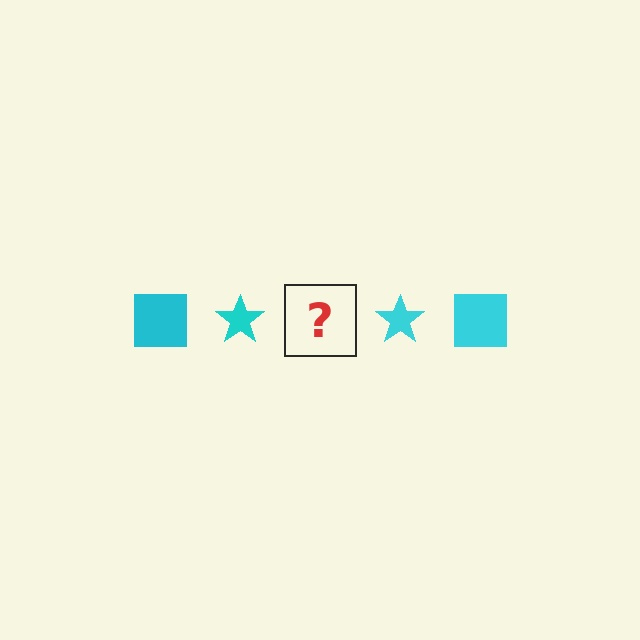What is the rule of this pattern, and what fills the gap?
The rule is that the pattern cycles through square, star shapes in cyan. The gap should be filled with a cyan square.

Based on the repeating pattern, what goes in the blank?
The blank should be a cyan square.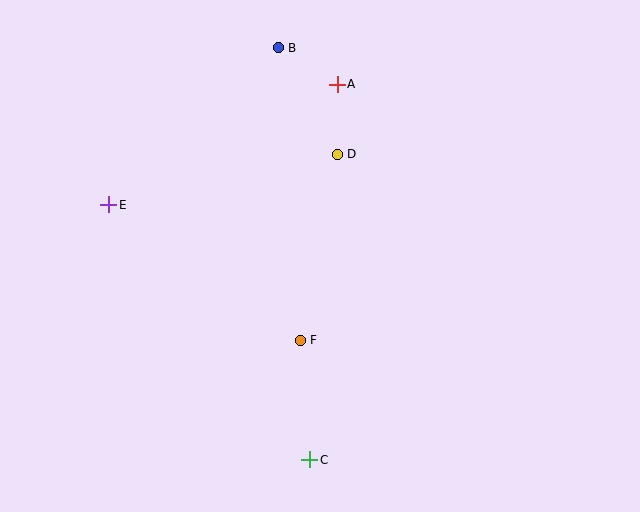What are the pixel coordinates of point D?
Point D is at (337, 154).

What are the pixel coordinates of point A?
Point A is at (337, 84).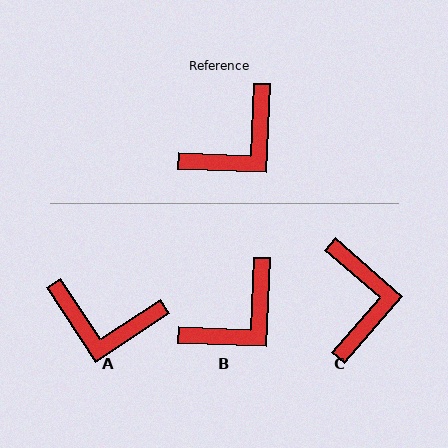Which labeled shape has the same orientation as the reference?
B.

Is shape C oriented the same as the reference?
No, it is off by about 51 degrees.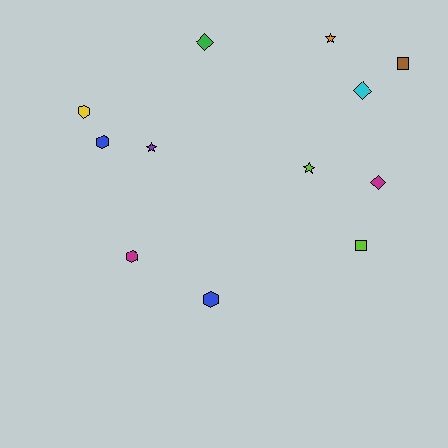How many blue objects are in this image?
There are 2 blue objects.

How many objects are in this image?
There are 12 objects.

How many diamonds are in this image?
There are 3 diamonds.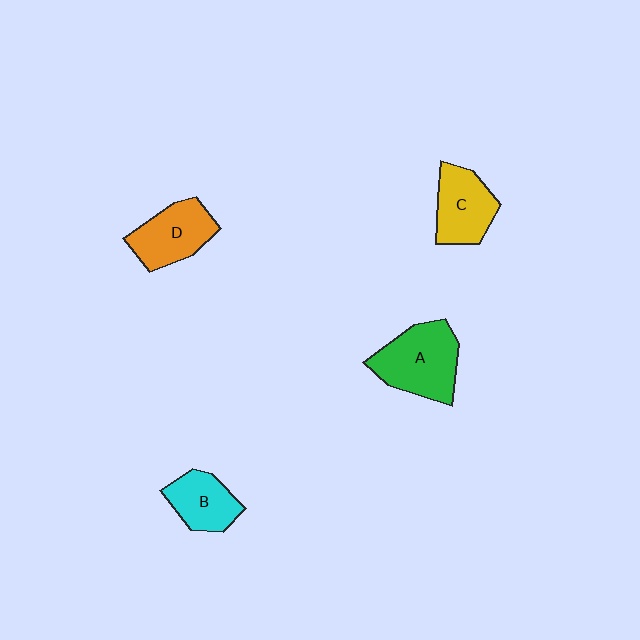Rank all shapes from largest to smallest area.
From largest to smallest: A (green), D (orange), C (yellow), B (cyan).